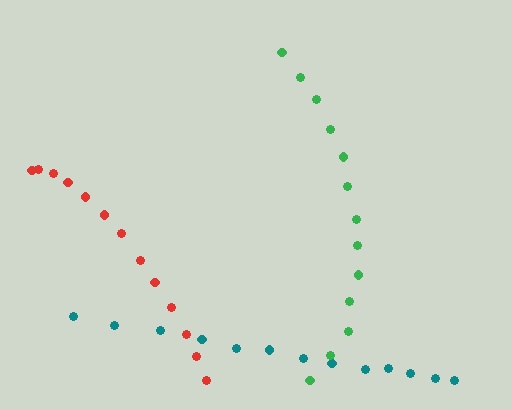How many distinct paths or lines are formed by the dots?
There are 3 distinct paths.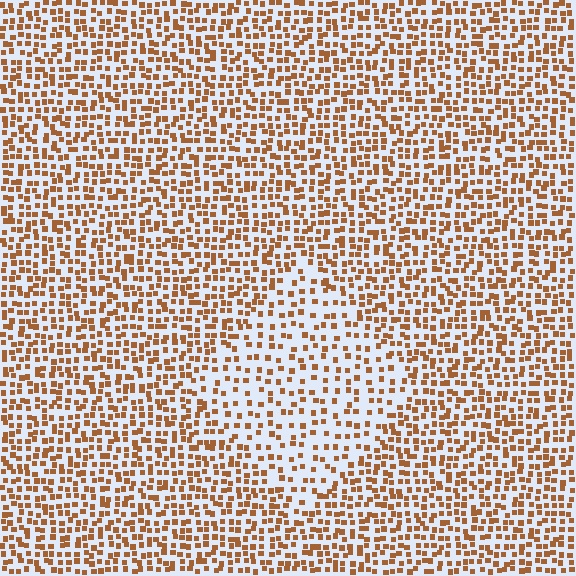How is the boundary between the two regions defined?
The boundary is defined by a change in element density (approximately 1.9x ratio). All elements are the same color, size, and shape.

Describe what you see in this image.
The image contains small brown elements arranged at two different densities. A diamond-shaped region is visible where the elements are less densely packed than the surrounding area.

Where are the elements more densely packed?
The elements are more densely packed outside the diamond boundary.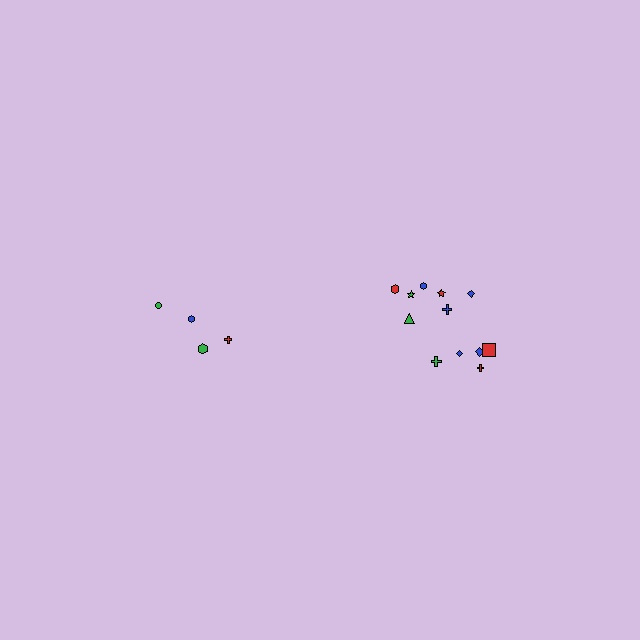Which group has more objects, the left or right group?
The right group.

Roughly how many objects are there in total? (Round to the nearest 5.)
Roughly 15 objects in total.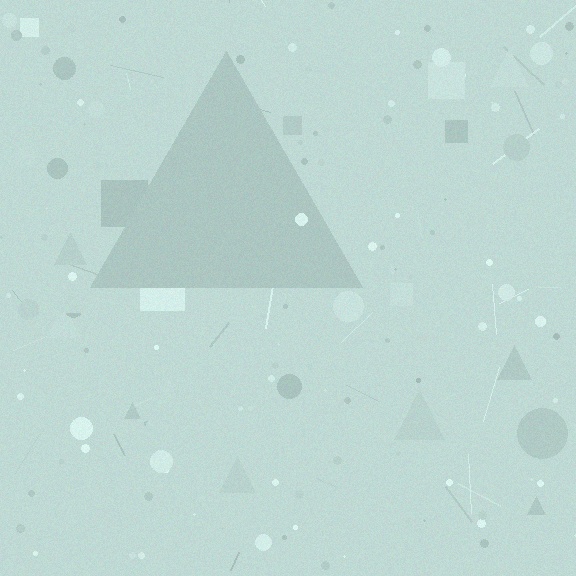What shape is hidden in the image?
A triangle is hidden in the image.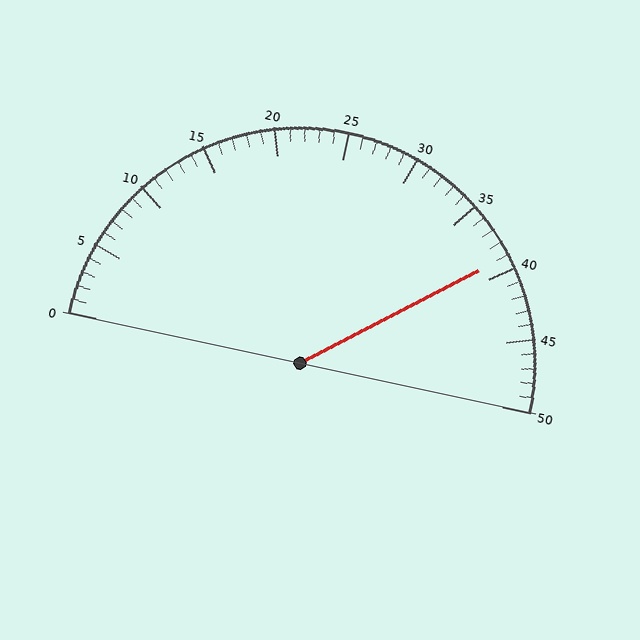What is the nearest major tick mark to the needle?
The nearest major tick mark is 40.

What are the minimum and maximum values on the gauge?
The gauge ranges from 0 to 50.